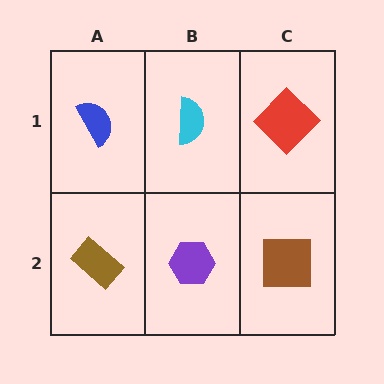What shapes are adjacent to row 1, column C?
A brown square (row 2, column C), a cyan semicircle (row 1, column B).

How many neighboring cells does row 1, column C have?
2.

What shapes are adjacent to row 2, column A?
A blue semicircle (row 1, column A), a purple hexagon (row 2, column B).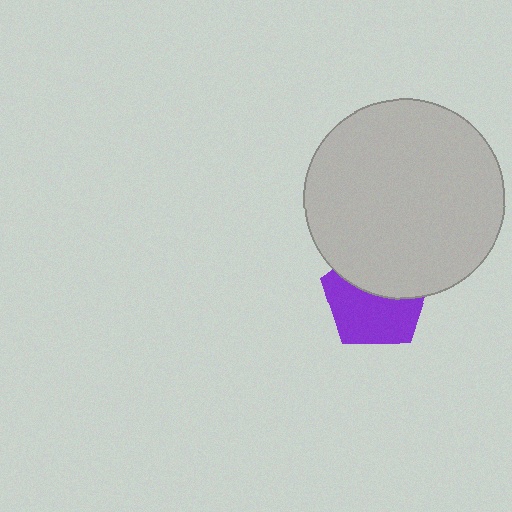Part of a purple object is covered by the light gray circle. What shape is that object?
It is a pentagon.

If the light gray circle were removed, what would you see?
You would see the complete purple pentagon.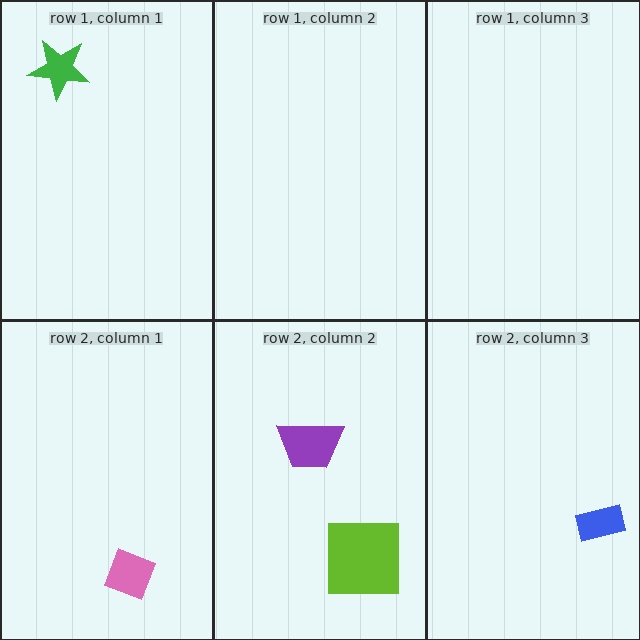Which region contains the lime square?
The row 2, column 2 region.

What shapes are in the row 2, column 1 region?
The pink diamond.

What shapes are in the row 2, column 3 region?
The blue rectangle.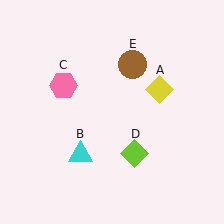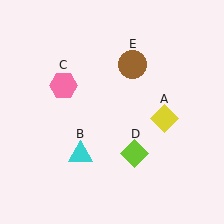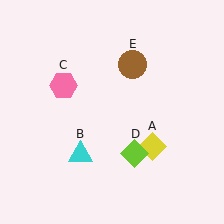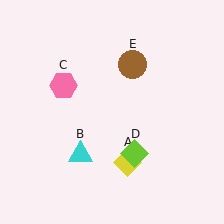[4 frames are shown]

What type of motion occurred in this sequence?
The yellow diamond (object A) rotated clockwise around the center of the scene.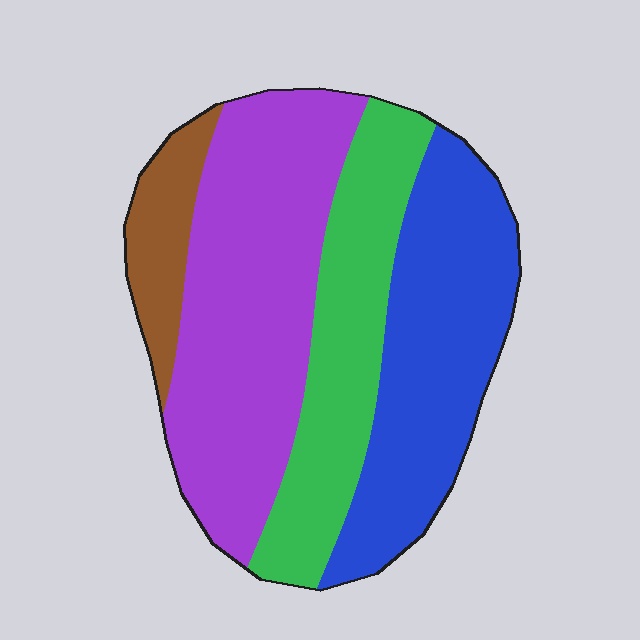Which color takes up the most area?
Purple, at roughly 40%.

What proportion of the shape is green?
Green covers 24% of the shape.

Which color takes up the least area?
Brown, at roughly 10%.